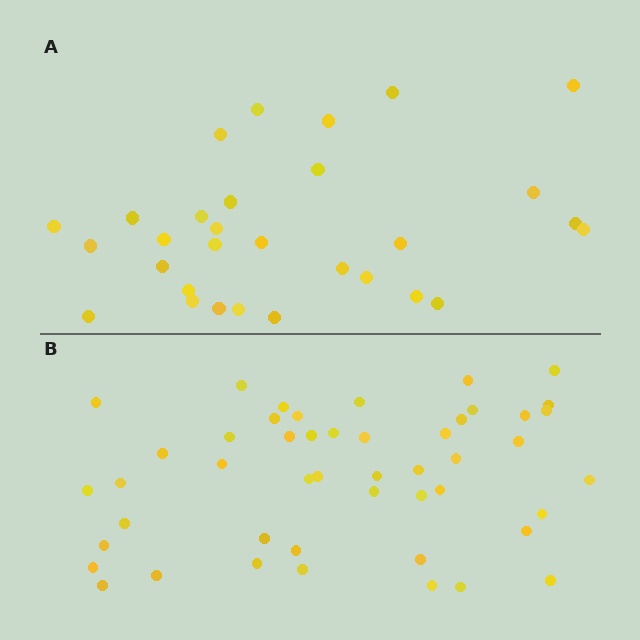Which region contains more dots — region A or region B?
Region B (the bottom region) has more dots.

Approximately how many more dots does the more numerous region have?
Region B has approximately 20 more dots than region A.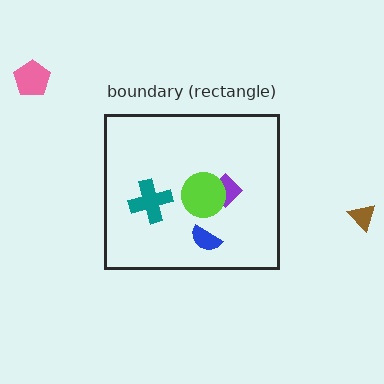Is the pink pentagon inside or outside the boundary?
Outside.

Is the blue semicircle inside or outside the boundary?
Inside.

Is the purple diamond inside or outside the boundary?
Inside.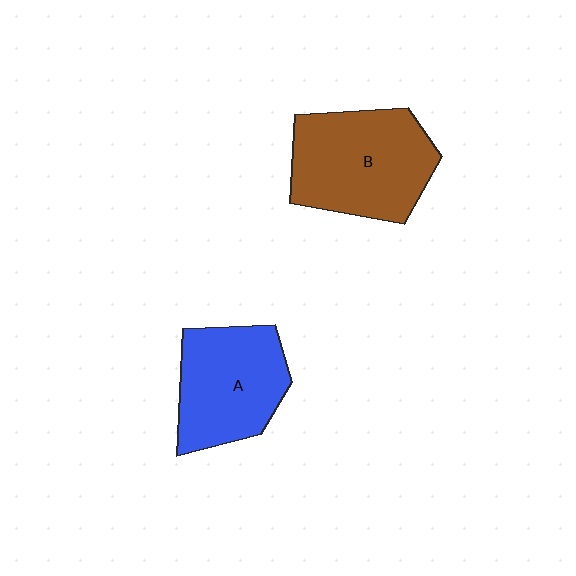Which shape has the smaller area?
Shape A (blue).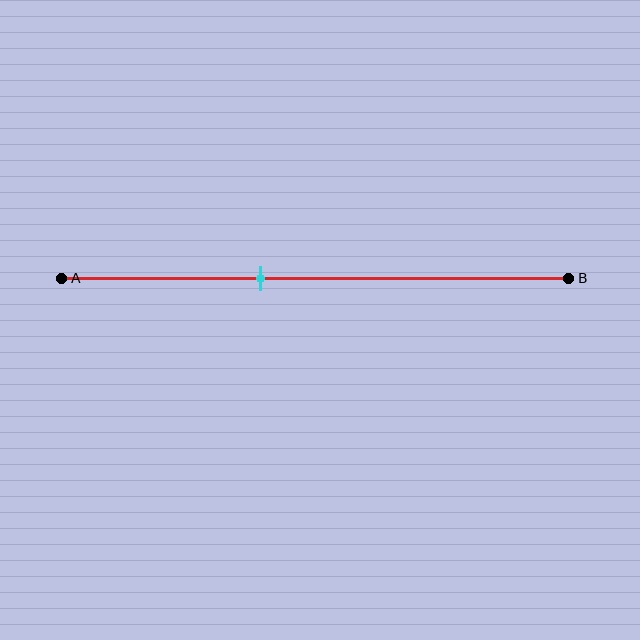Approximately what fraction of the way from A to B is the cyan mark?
The cyan mark is approximately 40% of the way from A to B.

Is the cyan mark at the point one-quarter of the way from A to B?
No, the mark is at about 40% from A, not at the 25% one-quarter point.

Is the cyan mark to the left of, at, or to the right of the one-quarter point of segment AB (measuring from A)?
The cyan mark is to the right of the one-quarter point of segment AB.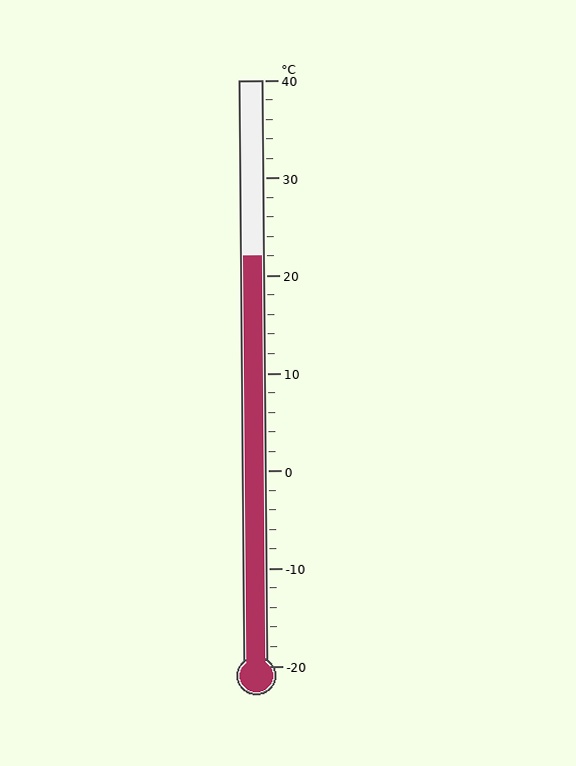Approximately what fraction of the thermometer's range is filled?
The thermometer is filled to approximately 70% of its range.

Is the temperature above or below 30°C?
The temperature is below 30°C.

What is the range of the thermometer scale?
The thermometer scale ranges from -20°C to 40°C.